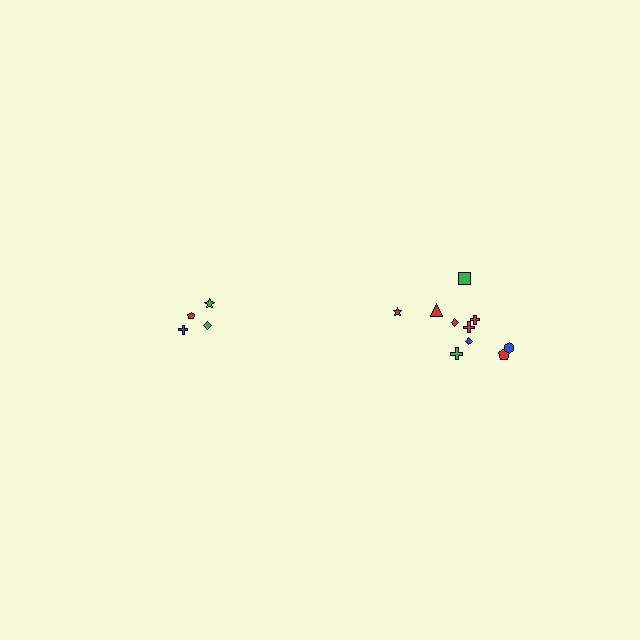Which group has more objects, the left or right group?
The right group.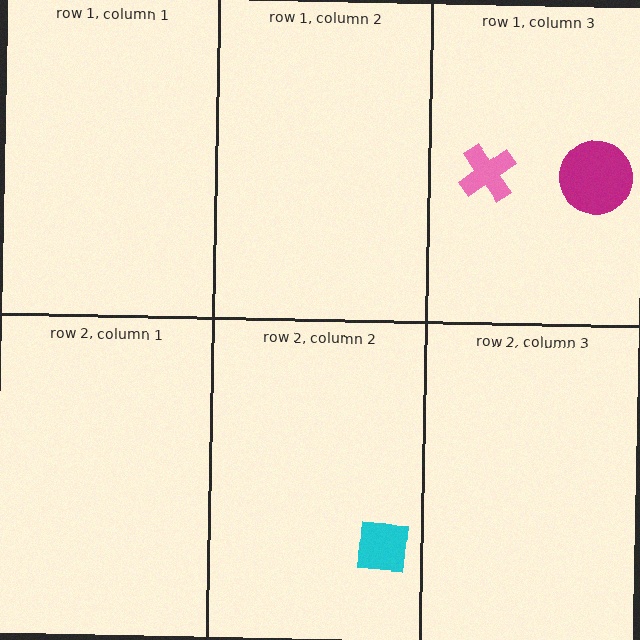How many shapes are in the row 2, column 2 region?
1.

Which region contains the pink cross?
The row 1, column 3 region.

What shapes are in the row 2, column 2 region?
The cyan square.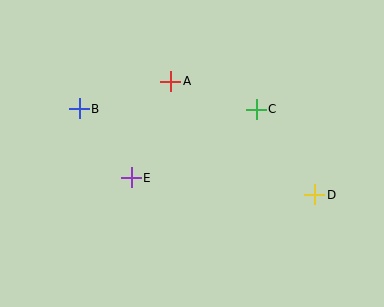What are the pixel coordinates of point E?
Point E is at (131, 178).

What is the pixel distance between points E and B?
The distance between E and B is 86 pixels.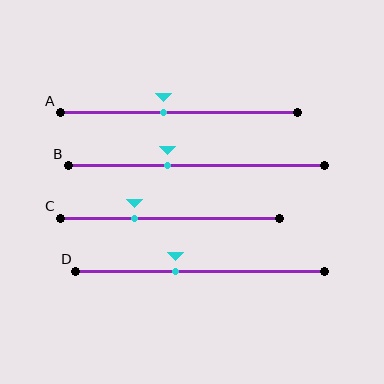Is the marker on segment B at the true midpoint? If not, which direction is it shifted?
No, the marker on segment B is shifted to the left by about 11% of the segment length.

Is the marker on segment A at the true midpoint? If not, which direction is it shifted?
No, the marker on segment A is shifted to the left by about 7% of the segment length.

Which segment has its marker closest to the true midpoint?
Segment A has its marker closest to the true midpoint.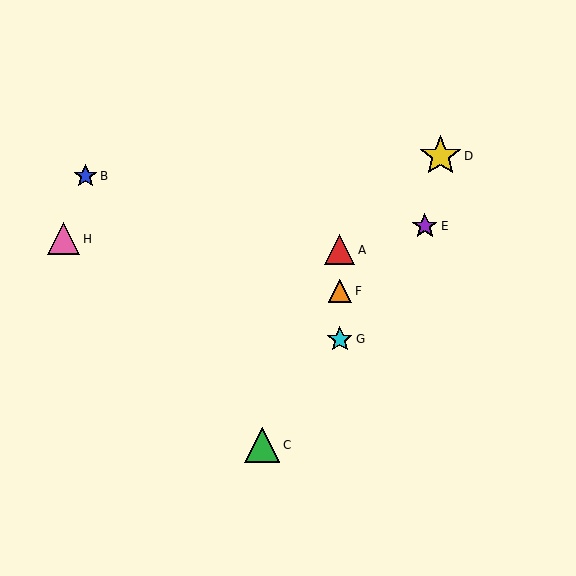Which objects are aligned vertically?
Objects A, F, G are aligned vertically.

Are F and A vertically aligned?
Yes, both are at x≈340.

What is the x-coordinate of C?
Object C is at x≈262.